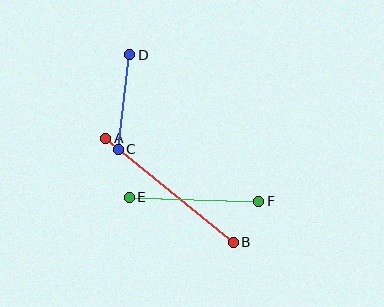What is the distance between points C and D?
The distance is approximately 95 pixels.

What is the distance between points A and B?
The distance is approximately 164 pixels.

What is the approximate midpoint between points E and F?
The midpoint is at approximately (194, 199) pixels.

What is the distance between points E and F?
The distance is approximately 130 pixels.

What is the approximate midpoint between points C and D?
The midpoint is at approximately (124, 102) pixels.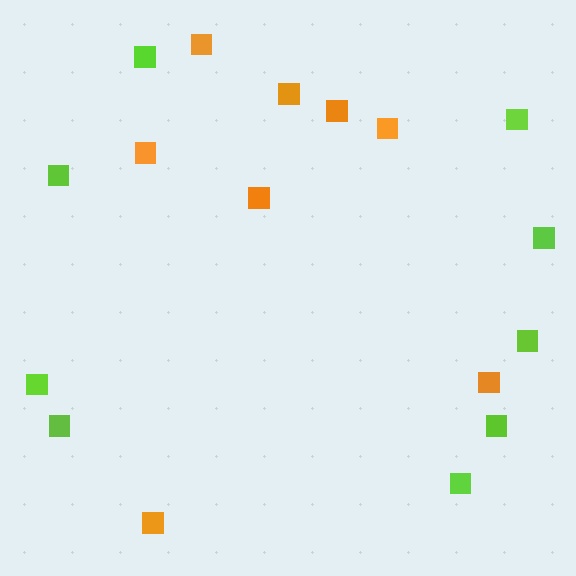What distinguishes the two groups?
There are 2 groups: one group of lime squares (9) and one group of orange squares (8).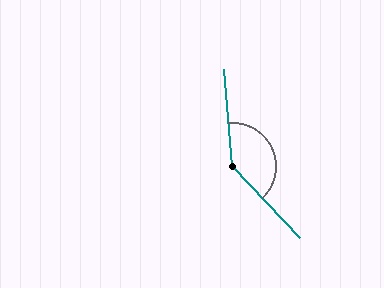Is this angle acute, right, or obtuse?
It is obtuse.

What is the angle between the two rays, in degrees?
Approximately 141 degrees.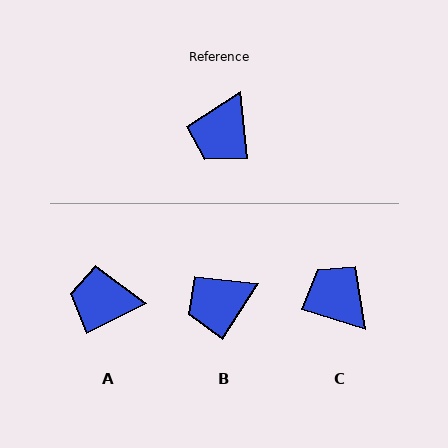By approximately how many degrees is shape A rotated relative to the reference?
Approximately 70 degrees clockwise.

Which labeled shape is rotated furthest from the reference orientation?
C, about 113 degrees away.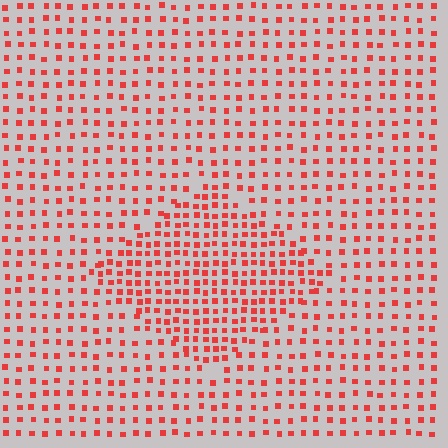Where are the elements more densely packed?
The elements are more densely packed inside the diamond boundary.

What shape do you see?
I see a diamond.